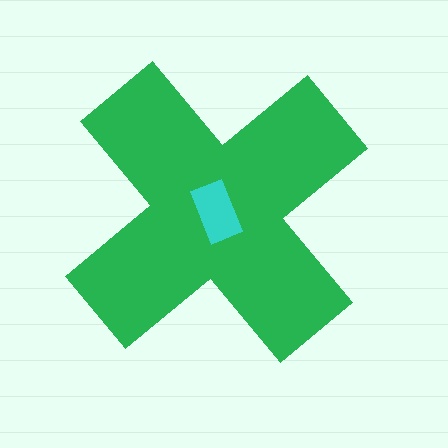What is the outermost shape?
The green cross.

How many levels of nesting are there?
2.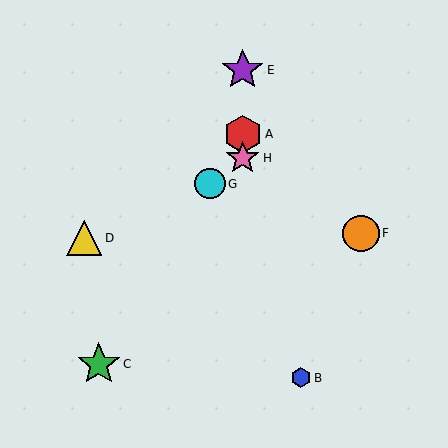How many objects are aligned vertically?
3 objects (A, E, H) are aligned vertically.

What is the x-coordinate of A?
Object A is at x≈243.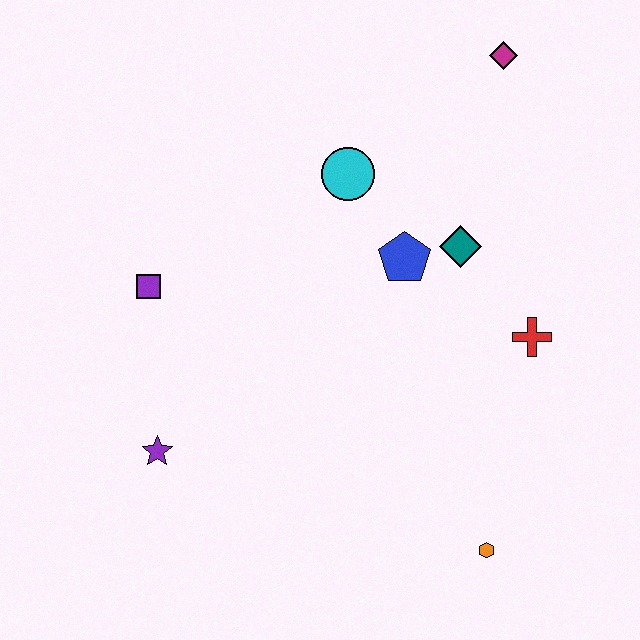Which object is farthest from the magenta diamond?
The purple star is farthest from the magenta diamond.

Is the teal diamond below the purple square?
No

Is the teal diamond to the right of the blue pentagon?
Yes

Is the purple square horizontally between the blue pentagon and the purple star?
No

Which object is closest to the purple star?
The purple square is closest to the purple star.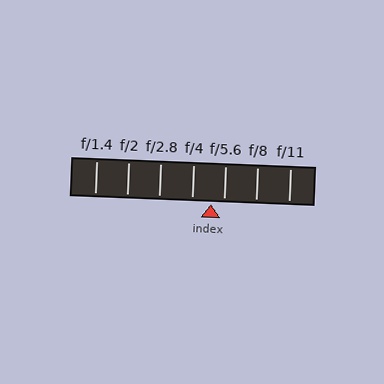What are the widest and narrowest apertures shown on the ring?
The widest aperture shown is f/1.4 and the narrowest is f/11.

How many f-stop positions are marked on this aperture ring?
There are 7 f-stop positions marked.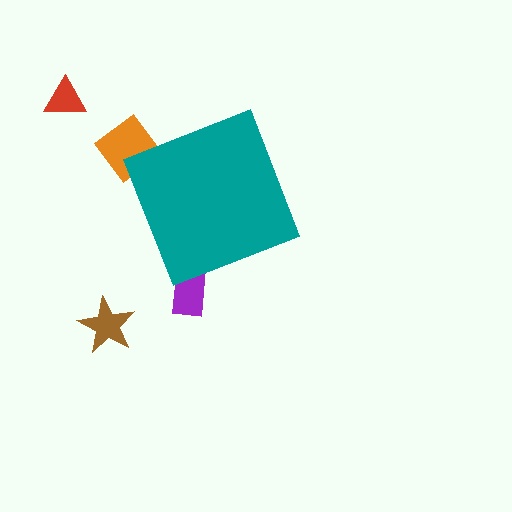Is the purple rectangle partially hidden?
Yes, the purple rectangle is partially hidden behind the teal diamond.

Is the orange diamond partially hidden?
Yes, the orange diamond is partially hidden behind the teal diamond.